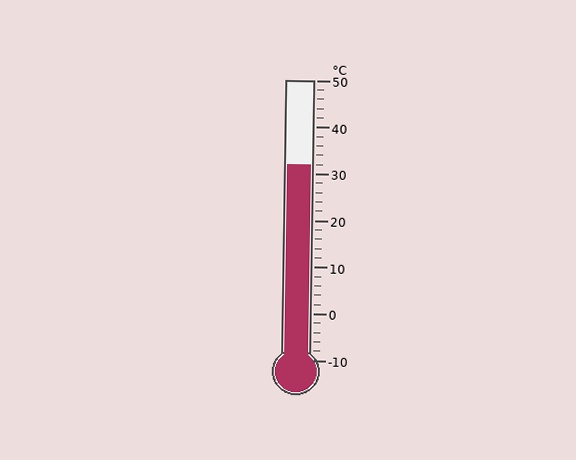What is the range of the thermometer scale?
The thermometer scale ranges from -10°C to 50°C.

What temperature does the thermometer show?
The thermometer shows approximately 32°C.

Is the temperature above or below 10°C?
The temperature is above 10°C.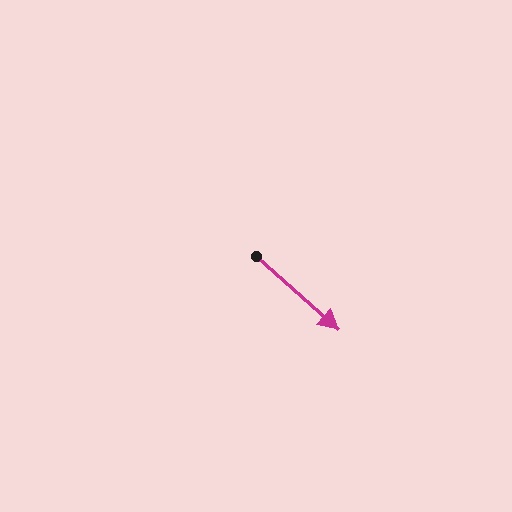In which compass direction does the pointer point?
Southeast.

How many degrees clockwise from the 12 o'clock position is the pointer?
Approximately 132 degrees.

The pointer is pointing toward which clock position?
Roughly 4 o'clock.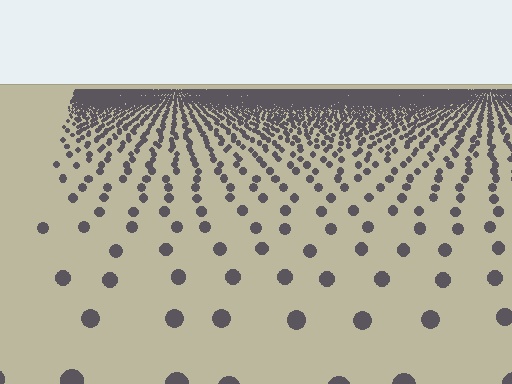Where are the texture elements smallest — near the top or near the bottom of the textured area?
Near the top.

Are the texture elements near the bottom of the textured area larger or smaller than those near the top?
Larger. Near the bottom, elements are closer to the viewer and appear at a bigger on-screen size.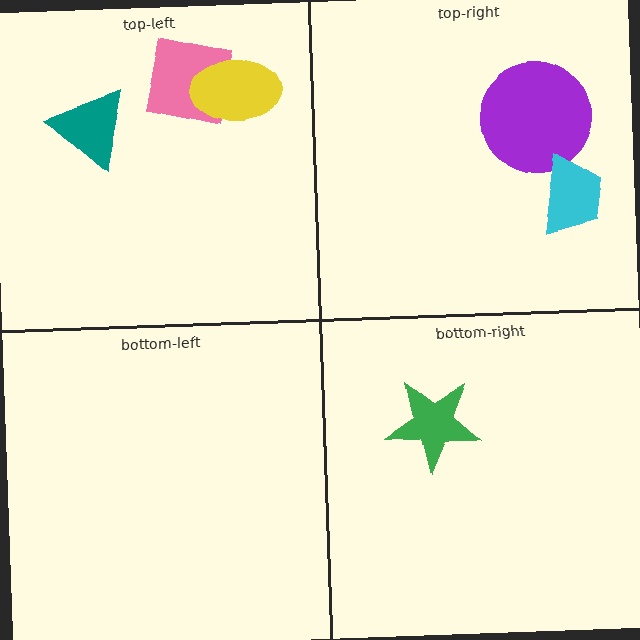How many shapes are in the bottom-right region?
1.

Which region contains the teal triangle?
The top-left region.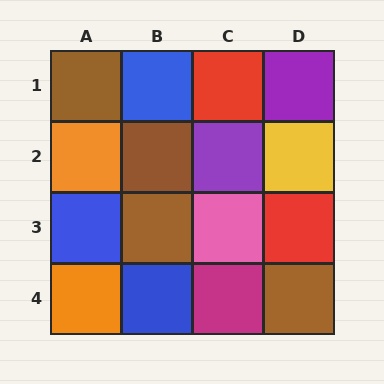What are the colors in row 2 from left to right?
Orange, brown, purple, yellow.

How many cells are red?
2 cells are red.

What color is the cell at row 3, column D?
Red.